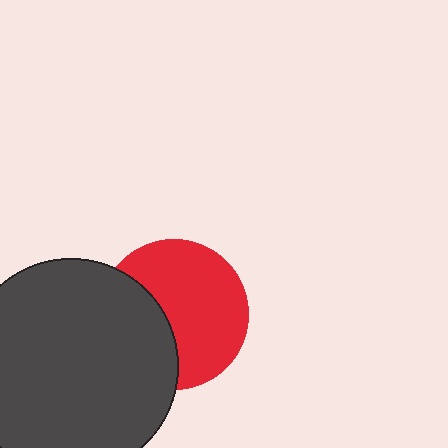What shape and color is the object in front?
The object in front is a dark gray circle.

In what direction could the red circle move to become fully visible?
The red circle could move right. That would shift it out from behind the dark gray circle entirely.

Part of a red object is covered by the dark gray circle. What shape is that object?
It is a circle.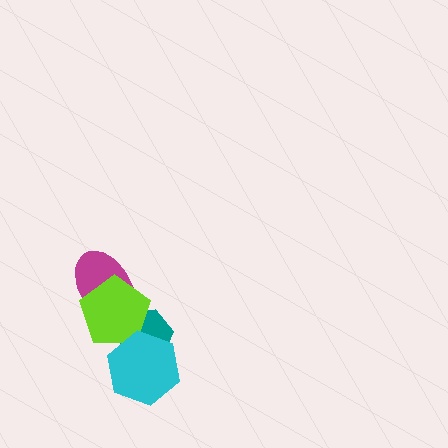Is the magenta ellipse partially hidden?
Yes, it is partially covered by another shape.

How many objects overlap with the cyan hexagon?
2 objects overlap with the cyan hexagon.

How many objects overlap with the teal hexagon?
2 objects overlap with the teal hexagon.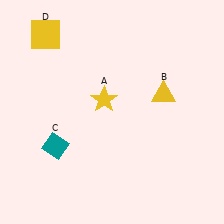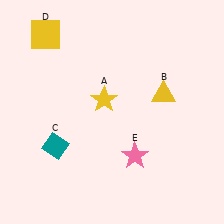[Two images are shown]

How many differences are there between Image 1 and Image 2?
There is 1 difference between the two images.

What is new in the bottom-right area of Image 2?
A pink star (E) was added in the bottom-right area of Image 2.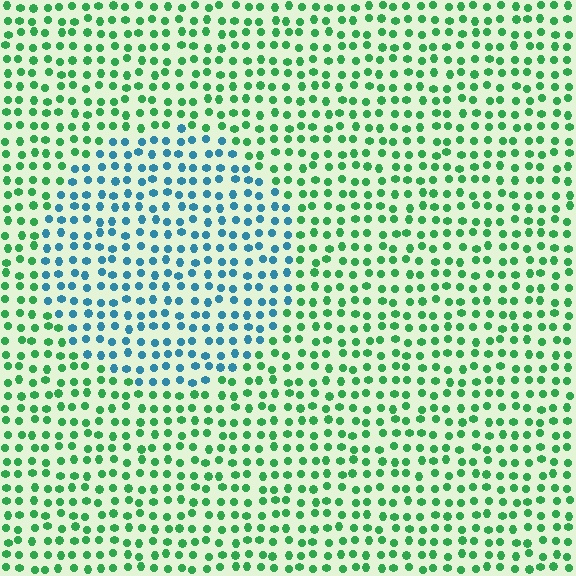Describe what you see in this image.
The image is filled with small green elements in a uniform arrangement. A circle-shaped region is visible where the elements are tinted to a slightly different hue, forming a subtle color boundary.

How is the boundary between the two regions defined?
The boundary is defined purely by a slight shift in hue (about 61 degrees). Spacing, size, and orientation are identical on both sides.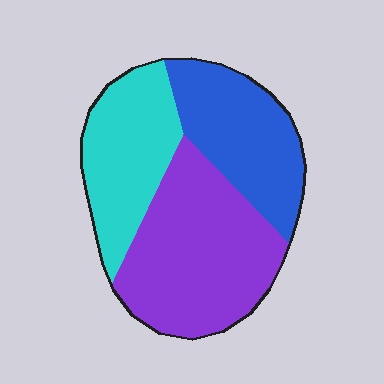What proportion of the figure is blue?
Blue covers about 30% of the figure.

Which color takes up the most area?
Purple, at roughly 45%.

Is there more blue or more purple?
Purple.